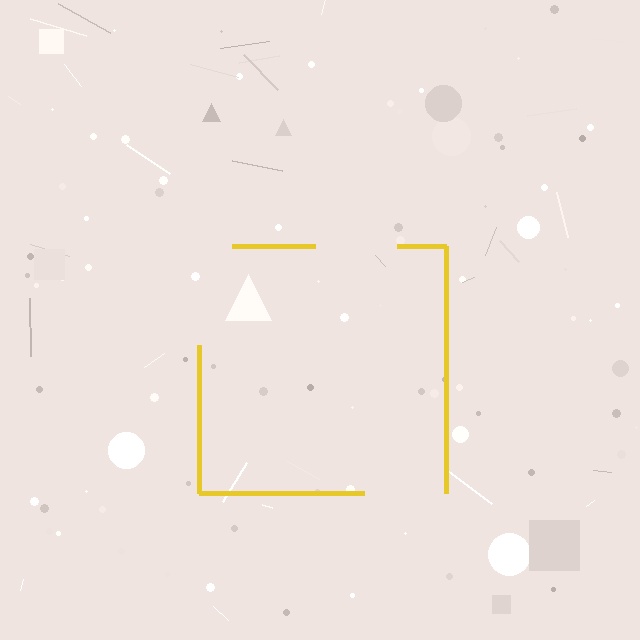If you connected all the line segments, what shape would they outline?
They would outline a square.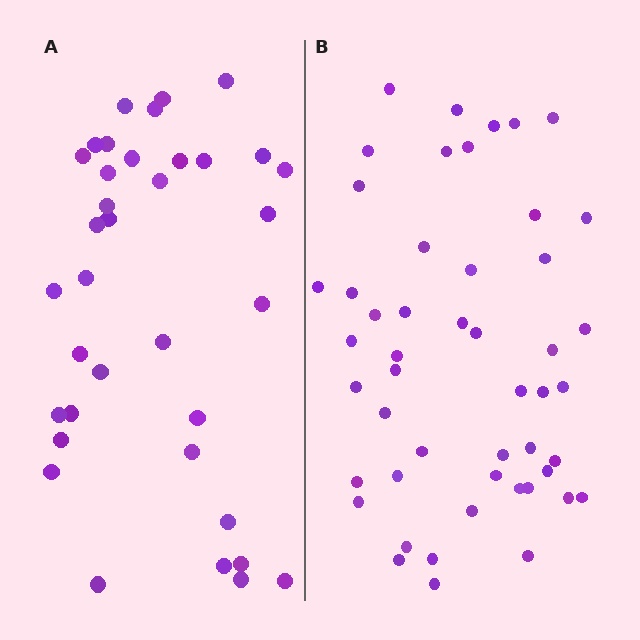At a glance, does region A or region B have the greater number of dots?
Region B (the right region) has more dots.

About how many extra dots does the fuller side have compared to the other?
Region B has approximately 15 more dots than region A.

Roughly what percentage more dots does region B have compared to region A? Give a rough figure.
About 35% more.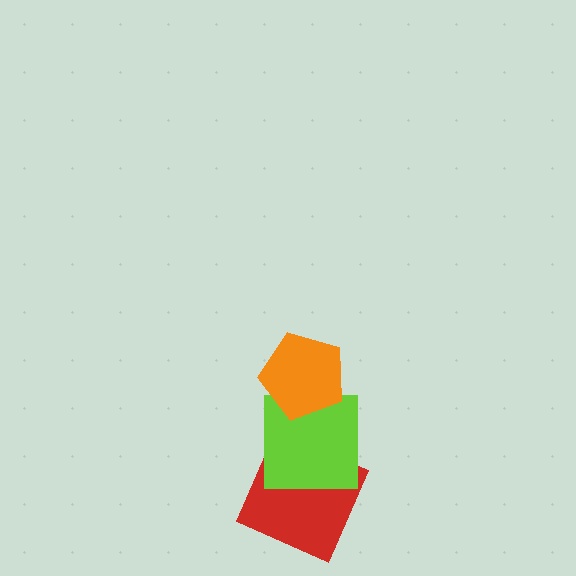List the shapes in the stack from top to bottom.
From top to bottom: the orange pentagon, the lime square, the red square.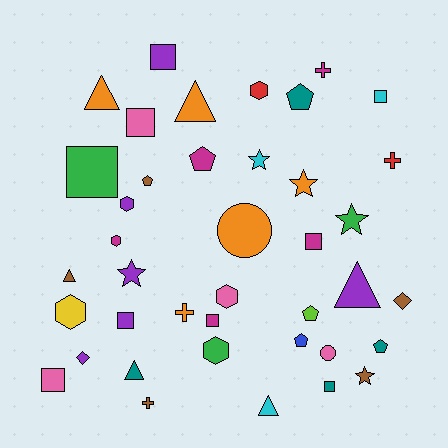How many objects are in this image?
There are 40 objects.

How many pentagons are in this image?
There are 6 pentagons.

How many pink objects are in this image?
There are 4 pink objects.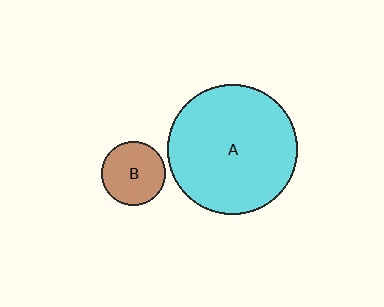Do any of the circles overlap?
No, none of the circles overlap.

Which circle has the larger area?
Circle A (cyan).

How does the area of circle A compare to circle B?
Approximately 4.0 times.